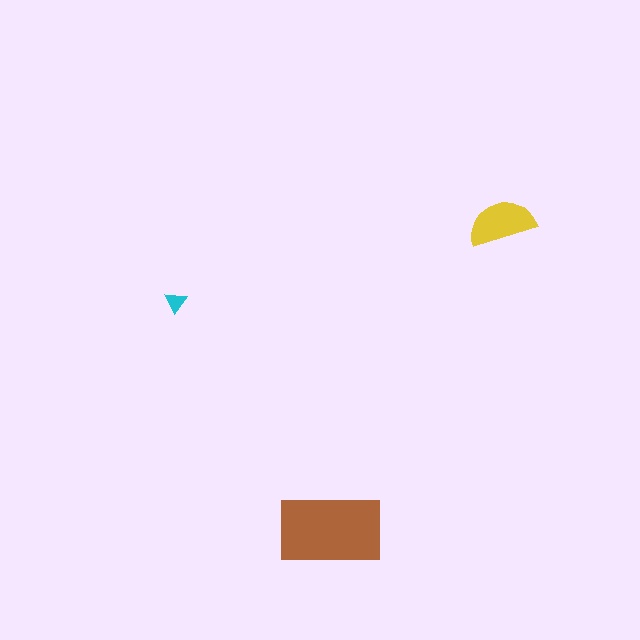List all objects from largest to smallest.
The brown rectangle, the yellow semicircle, the cyan triangle.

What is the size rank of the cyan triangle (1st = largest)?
3rd.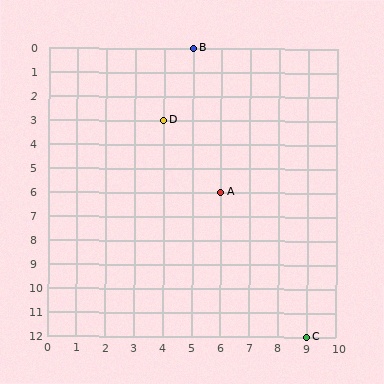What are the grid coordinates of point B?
Point B is at grid coordinates (5, 0).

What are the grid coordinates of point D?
Point D is at grid coordinates (4, 3).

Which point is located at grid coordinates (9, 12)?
Point C is at (9, 12).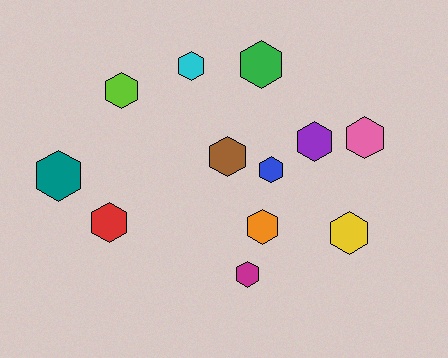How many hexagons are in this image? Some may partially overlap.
There are 12 hexagons.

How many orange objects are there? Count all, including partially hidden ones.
There is 1 orange object.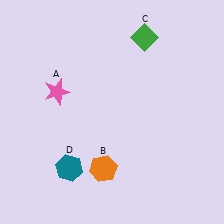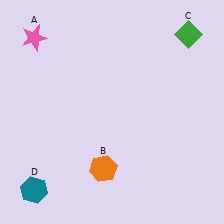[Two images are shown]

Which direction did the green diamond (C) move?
The green diamond (C) moved right.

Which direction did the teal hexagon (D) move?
The teal hexagon (D) moved left.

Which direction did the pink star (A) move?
The pink star (A) moved up.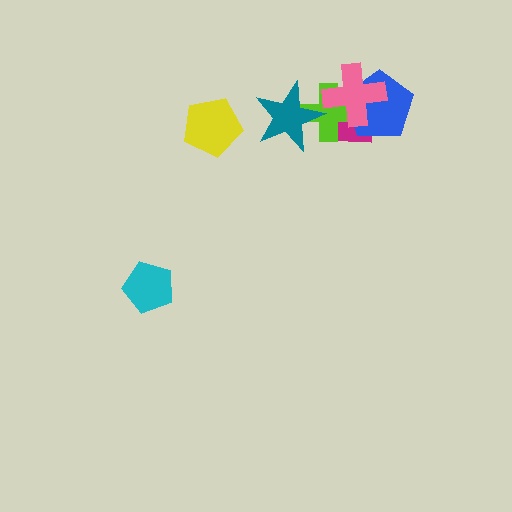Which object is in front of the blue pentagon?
The pink cross is in front of the blue pentagon.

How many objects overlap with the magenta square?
4 objects overlap with the magenta square.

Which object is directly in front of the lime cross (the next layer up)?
The blue pentagon is directly in front of the lime cross.